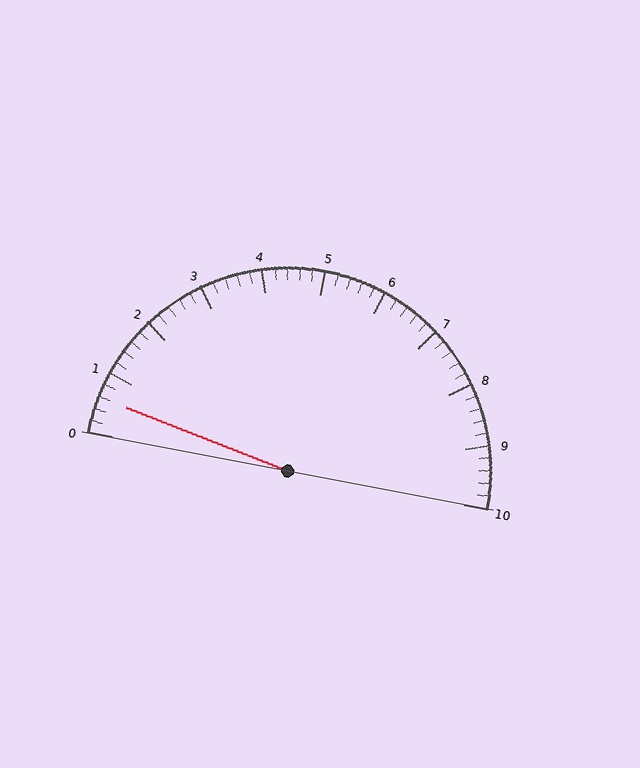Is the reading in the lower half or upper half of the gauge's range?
The reading is in the lower half of the range (0 to 10).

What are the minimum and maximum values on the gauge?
The gauge ranges from 0 to 10.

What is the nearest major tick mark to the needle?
The nearest major tick mark is 1.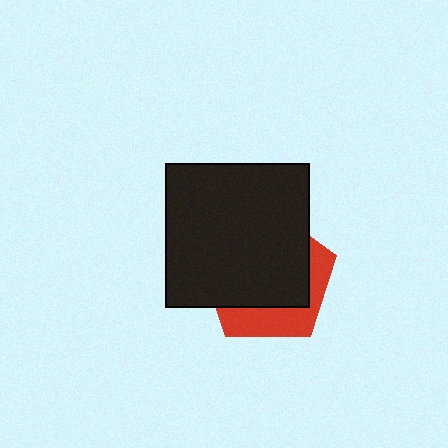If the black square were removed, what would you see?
You would see the complete red pentagon.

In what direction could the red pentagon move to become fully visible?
The red pentagon could move toward the lower-right. That would shift it out from behind the black square entirely.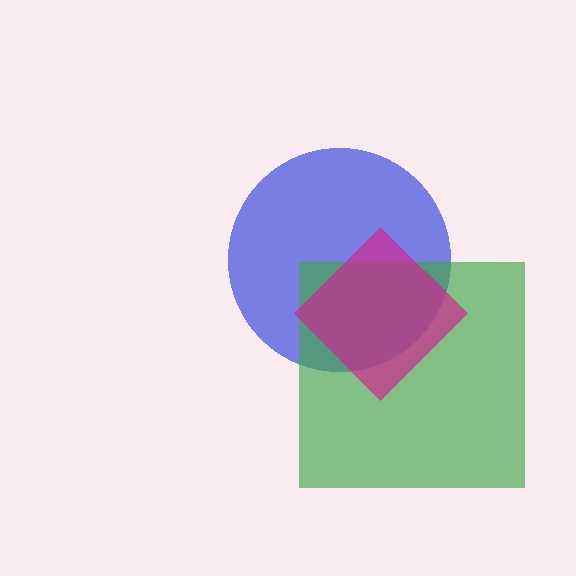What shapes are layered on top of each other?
The layered shapes are: a blue circle, a green square, a magenta diamond.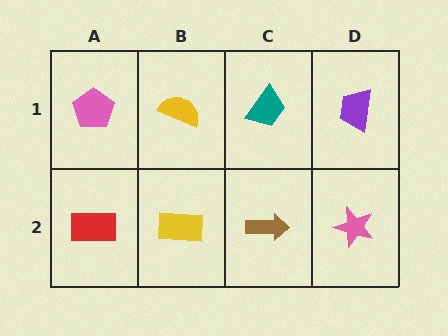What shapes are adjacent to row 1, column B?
A yellow rectangle (row 2, column B), a pink pentagon (row 1, column A), a teal trapezoid (row 1, column C).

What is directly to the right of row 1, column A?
A yellow semicircle.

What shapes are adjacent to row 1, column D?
A pink star (row 2, column D), a teal trapezoid (row 1, column C).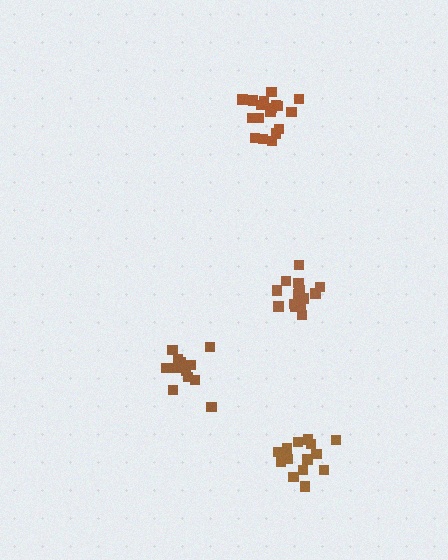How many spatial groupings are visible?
There are 4 spatial groupings.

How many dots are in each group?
Group 1: 13 dots, Group 2: 15 dots, Group 3: 19 dots, Group 4: 14 dots (61 total).